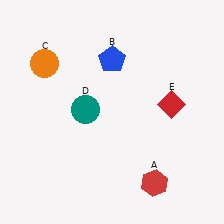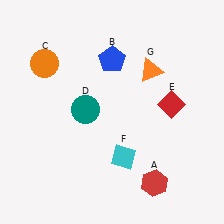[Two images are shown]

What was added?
A cyan diamond (F), an orange triangle (G) were added in Image 2.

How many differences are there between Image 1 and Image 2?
There are 2 differences between the two images.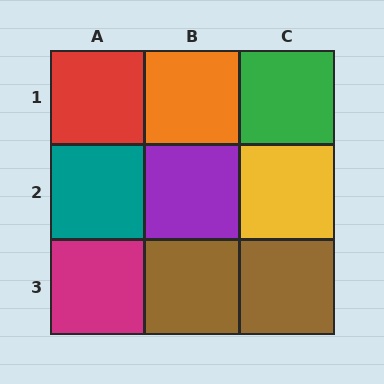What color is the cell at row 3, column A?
Magenta.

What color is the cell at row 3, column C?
Brown.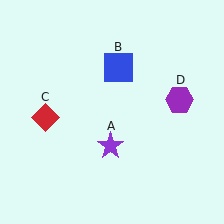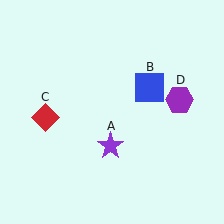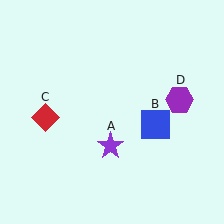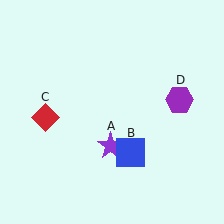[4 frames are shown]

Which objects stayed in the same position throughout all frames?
Purple star (object A) and red diamond (object C) and purple hexagon (object D) remained stationary.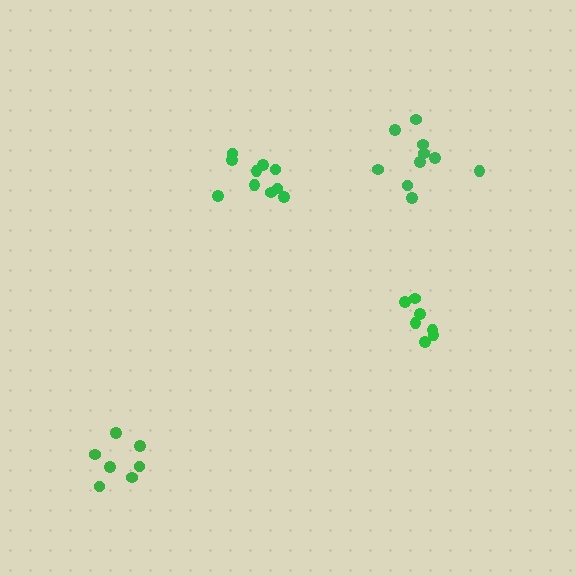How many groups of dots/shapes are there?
There are 4 groups.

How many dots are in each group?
Group 1: 7 dots, Group 2: 10 dots, Group 3: 10 dots, Group 4: 7 dots (34 total).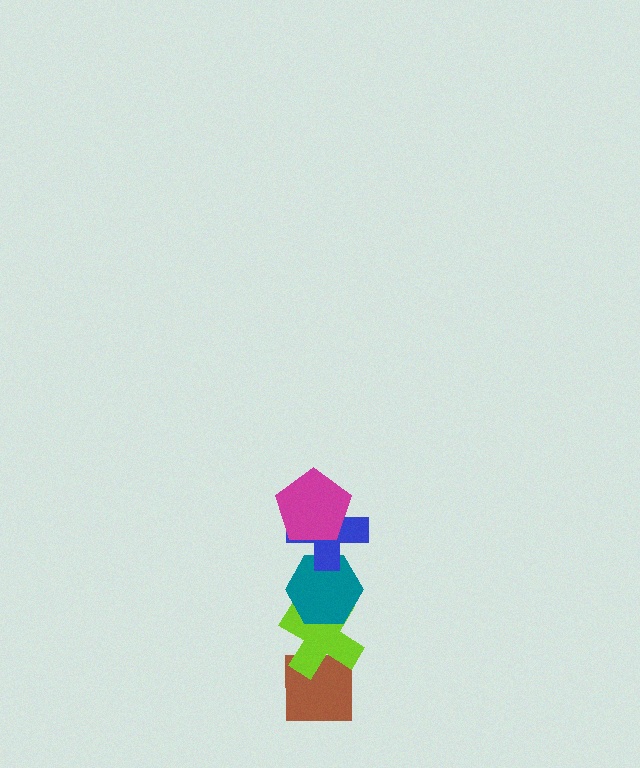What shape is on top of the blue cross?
The magenta pentagon is on top of the blue cross.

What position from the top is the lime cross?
The lime cross is 4th from the top.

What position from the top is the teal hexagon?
The teal hexagon is 3rd from the top.